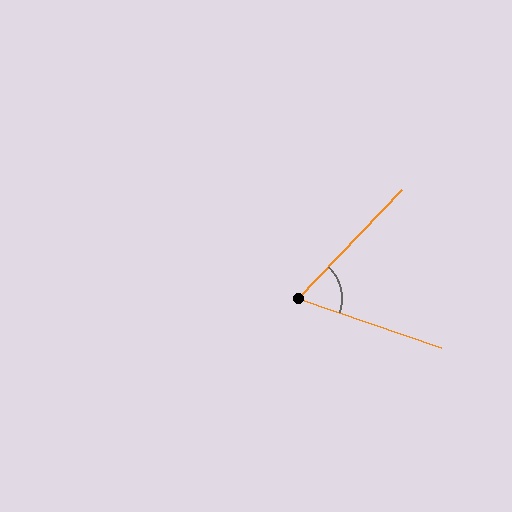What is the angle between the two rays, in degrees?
Approximately 65 degrees.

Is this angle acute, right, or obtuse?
It is acute.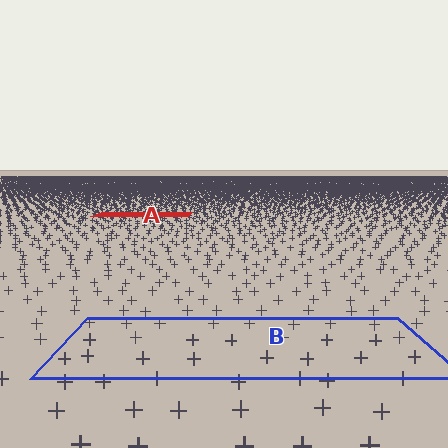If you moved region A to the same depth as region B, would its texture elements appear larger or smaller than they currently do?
They would appear larger. At a closer depth, the same texture elements are projected at a bigger on-screen size.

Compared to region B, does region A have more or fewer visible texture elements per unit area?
Region A has more texture elements per unit area — they are packed more densely because it is farther away.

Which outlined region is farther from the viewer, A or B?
Region A is farther from the viewer — the texture elements inside it appear smaller and more densely packed.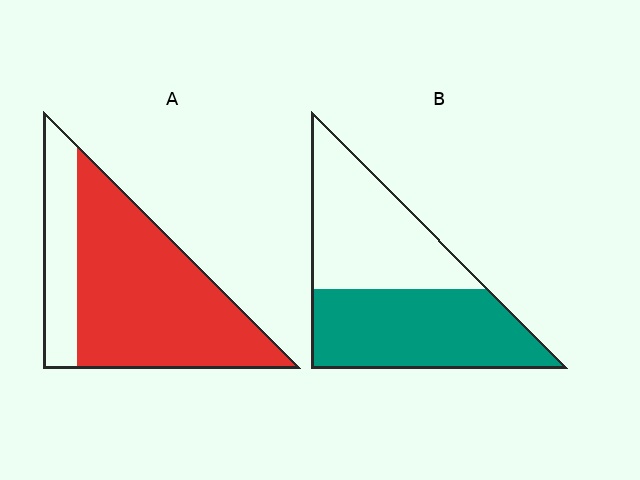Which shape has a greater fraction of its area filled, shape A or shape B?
Shape A.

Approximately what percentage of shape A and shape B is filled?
A is approximately 75% and B is approximately 50%.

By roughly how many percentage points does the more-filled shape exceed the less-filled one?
By roughly 25 percentage points (A over B).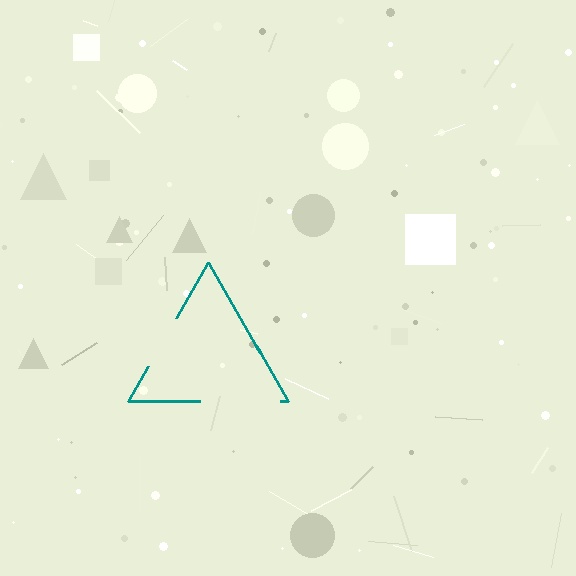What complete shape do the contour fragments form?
The contour fragments form a triangle.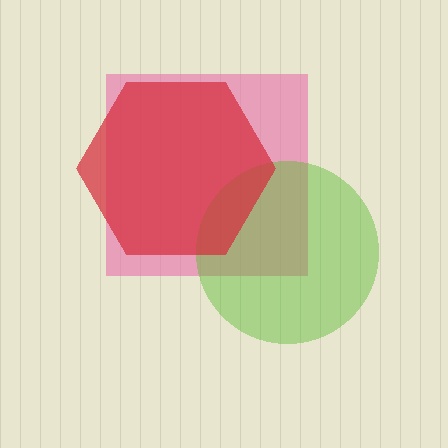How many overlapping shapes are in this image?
There are 3 overlapping shapes in the image.